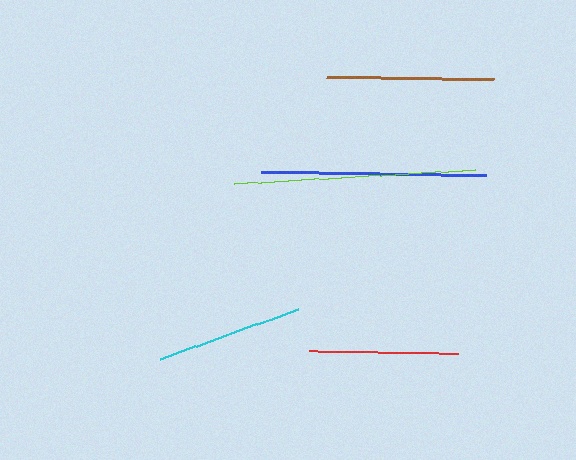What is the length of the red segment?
The red segment is approximately 149 pixels long.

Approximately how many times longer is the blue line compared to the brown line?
The blue line is approximately 1.4 times the length of the brown line.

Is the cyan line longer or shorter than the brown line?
The brown line is longer than the cyan line.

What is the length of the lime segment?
The lime segment is approximately 242 pixels long.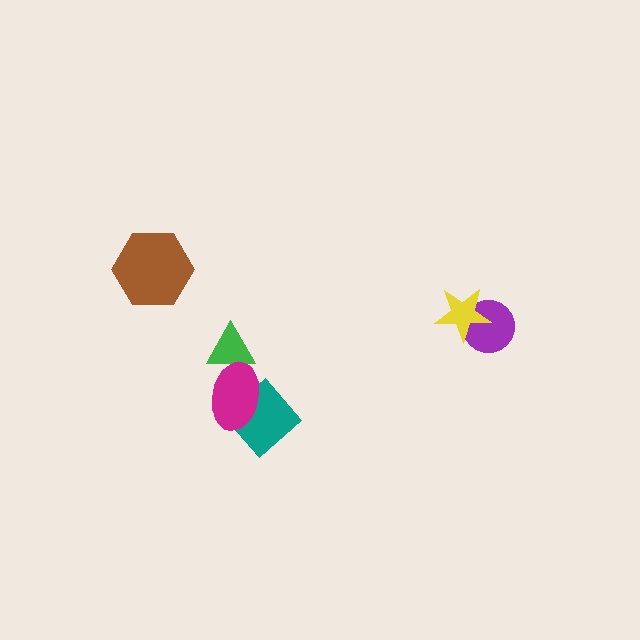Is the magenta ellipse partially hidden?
No, no other shape covers it.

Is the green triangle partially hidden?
Yes, it is partially covered by another shape.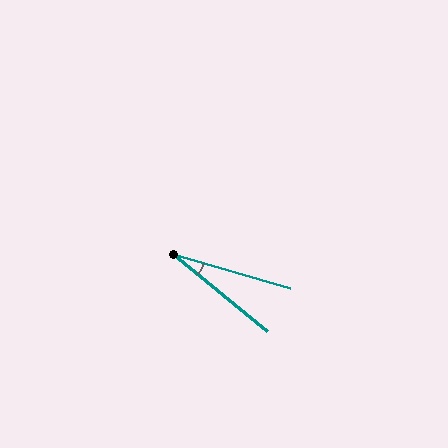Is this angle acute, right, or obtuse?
It is acute.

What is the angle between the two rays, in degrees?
Approximately 23 degrees.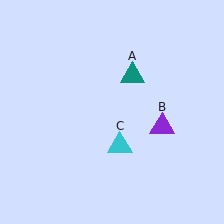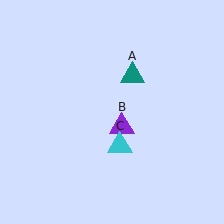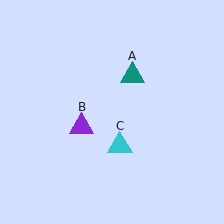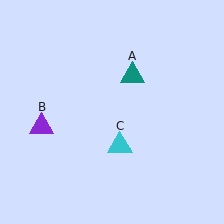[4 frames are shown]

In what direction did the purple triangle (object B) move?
The purple triangle (object B) moved left.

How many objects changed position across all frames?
1 object changed position: purple triangle (object B).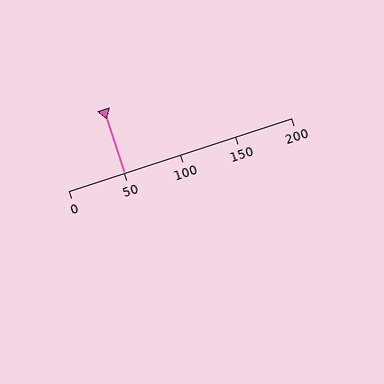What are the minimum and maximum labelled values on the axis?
The axis runs from 0 to 200.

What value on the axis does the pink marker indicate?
The marker indicates approximately 50.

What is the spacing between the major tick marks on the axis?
The major ticks are spaced 50 apart.